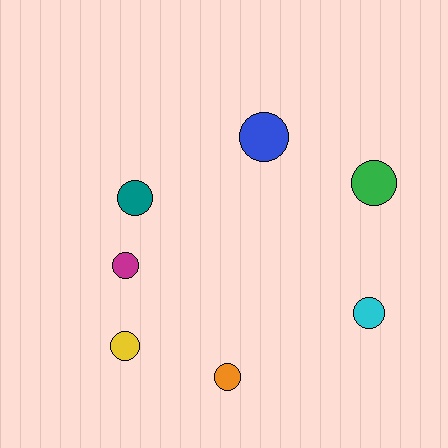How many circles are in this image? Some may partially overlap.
There are 7 circles.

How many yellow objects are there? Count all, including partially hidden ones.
There is 1 yellow object.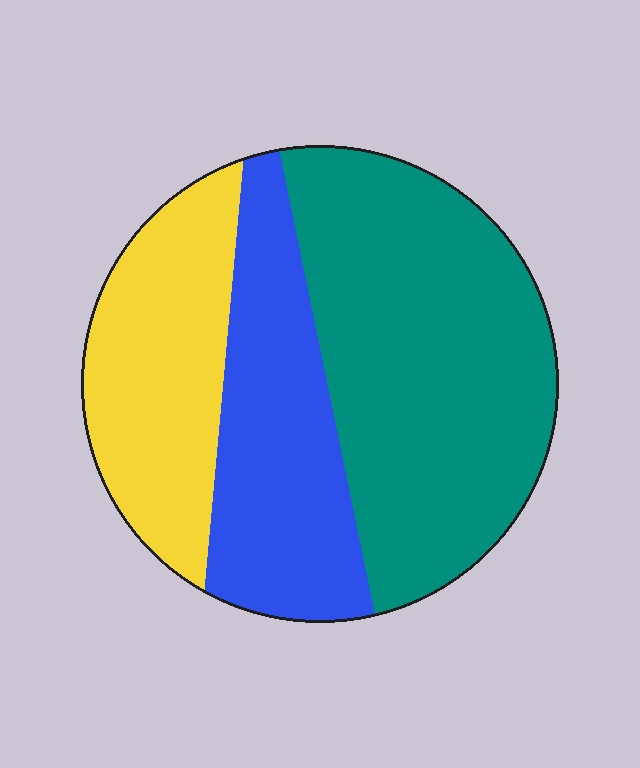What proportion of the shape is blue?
Blue covers roughly 25% of the shape.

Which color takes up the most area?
Teal, at roughly 50%.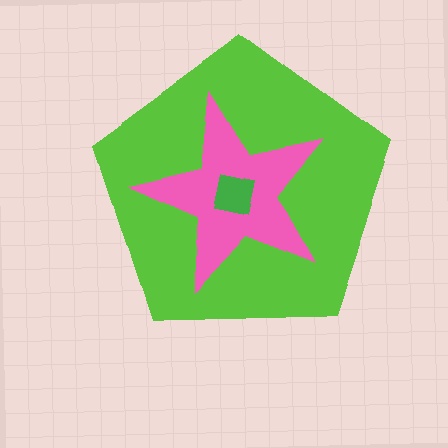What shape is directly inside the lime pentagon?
The pink star.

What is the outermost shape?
The lime pentagon.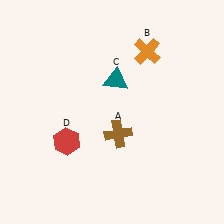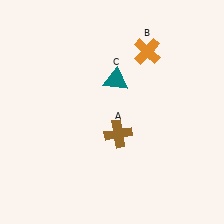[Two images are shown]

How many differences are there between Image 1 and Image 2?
There is 1 difference between the two images.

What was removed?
The red hexagon (D) was removed in Image 2.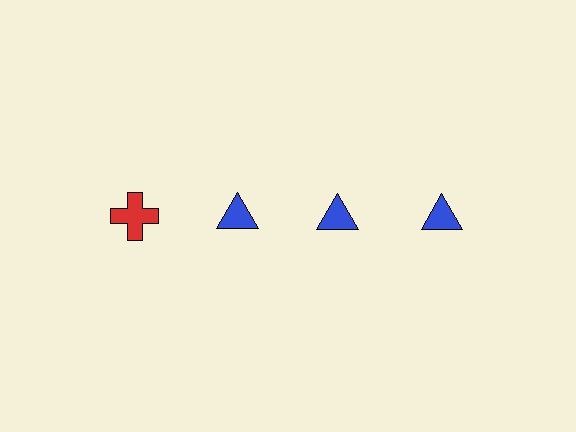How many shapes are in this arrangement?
There are 4 shapes arranged in a grid pattern.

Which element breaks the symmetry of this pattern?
The red cross in the top row, leftmost column breaks the symmetry. All other shapes are blue triangles.